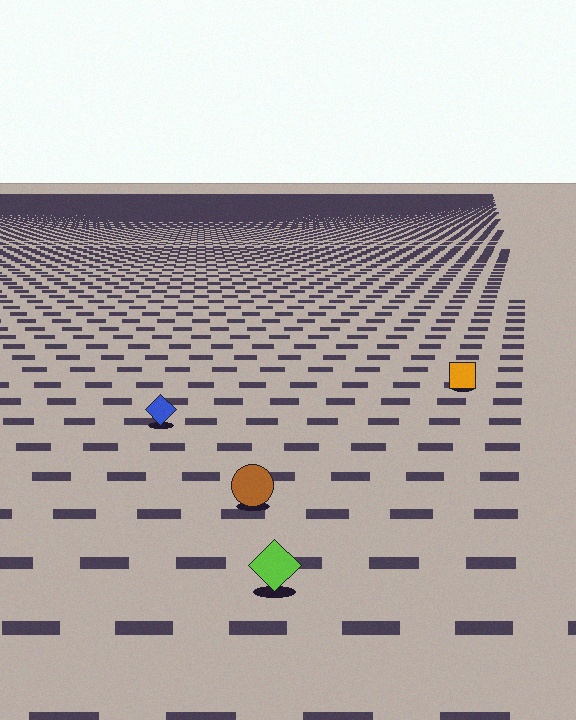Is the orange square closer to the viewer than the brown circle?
No. The brown circle is closer — you can tell from the texture gradient: the ground texture is coarser near it.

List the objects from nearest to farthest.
From nearest to farthest: the lime diamond, the brown circle, the blue diamond, the orange square.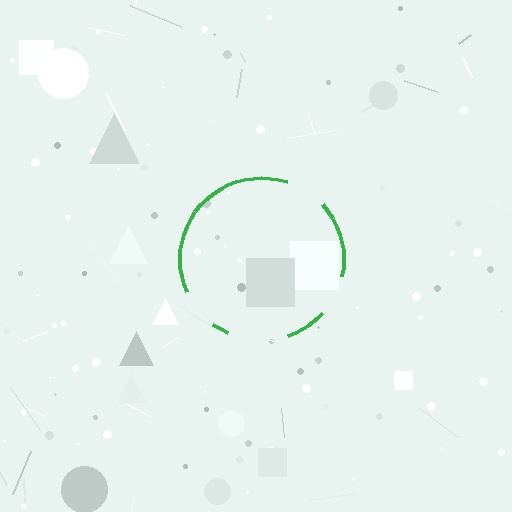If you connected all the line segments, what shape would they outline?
They would outline a circle.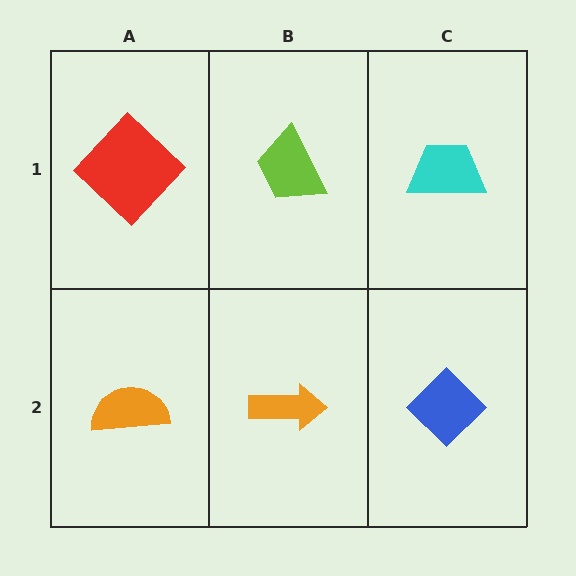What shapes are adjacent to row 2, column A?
A red diamond (row 1, column A), an orange arrow (row 2, column B).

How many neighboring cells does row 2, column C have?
2.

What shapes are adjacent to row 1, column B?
An orange arrow (row 2, column B), a red diamond (row 1, column A), a cyan trapezoid (row 1, column C).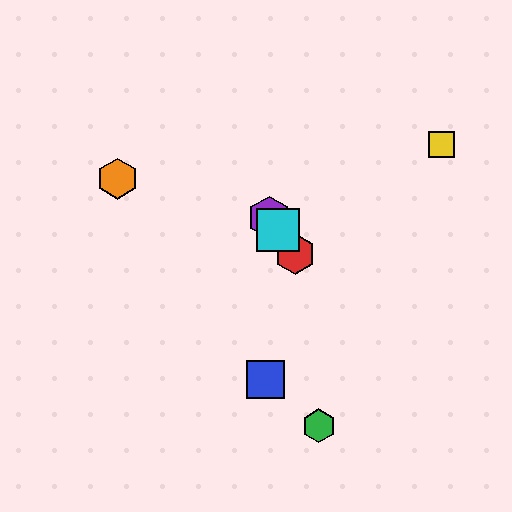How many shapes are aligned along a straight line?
3 shapes (the red hexagon, the purple hexagon, the cyan square) are aligned along a straight line.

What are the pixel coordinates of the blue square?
The blue square is at (265, 379).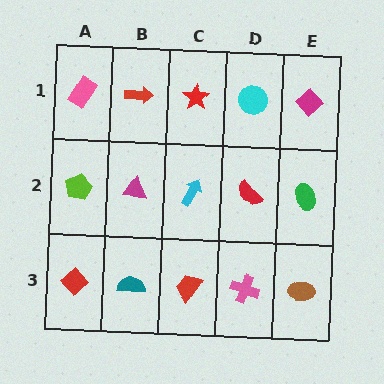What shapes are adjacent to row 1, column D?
A red semicircle (row 2, column D), a red star (row 1, column C), a magenta diamond (row 1, column E).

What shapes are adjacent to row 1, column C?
A cyan arrow (row 2, column C), a red arrow (row 1, column B), a cyan circle (row 1, column D).